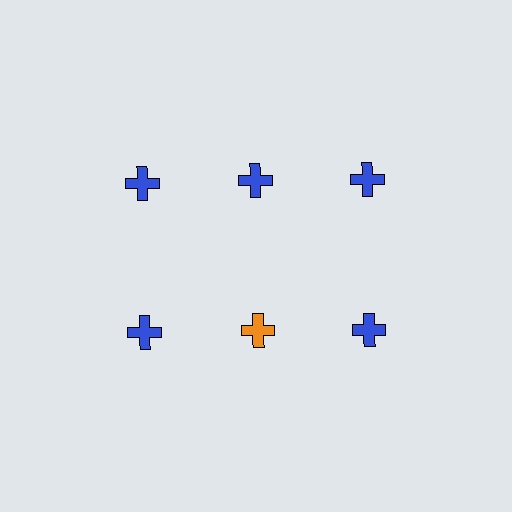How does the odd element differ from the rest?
It has a different color: orange instead of blue.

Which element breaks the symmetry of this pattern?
The orange cross in the second row, second from left column breaks the symmetry. All other shapes are blue crosses.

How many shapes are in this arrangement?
There are 6 shapes arranged in a grid pattern.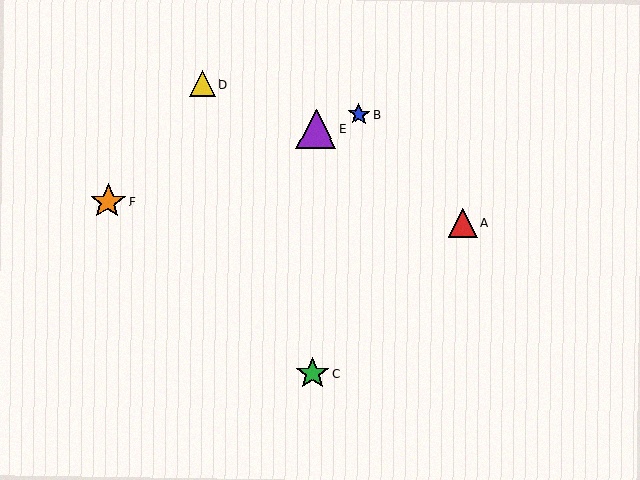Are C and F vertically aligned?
No, C is at x≈313 and F is at x≈108.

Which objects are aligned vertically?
Objects C, E are aligned vertically.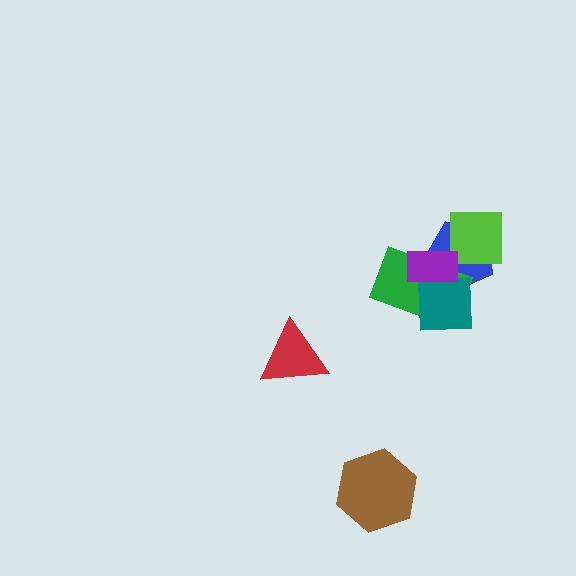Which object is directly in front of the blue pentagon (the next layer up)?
The green rectangle is directly in front of the blue pentagon.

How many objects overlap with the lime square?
1 object overlaps with the lime square.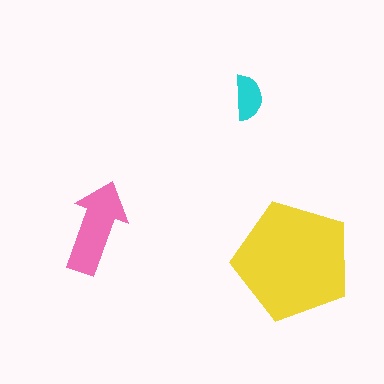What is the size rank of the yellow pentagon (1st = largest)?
1st.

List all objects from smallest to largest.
The cyan semicircle, the pink arrow, the yellow pentagon.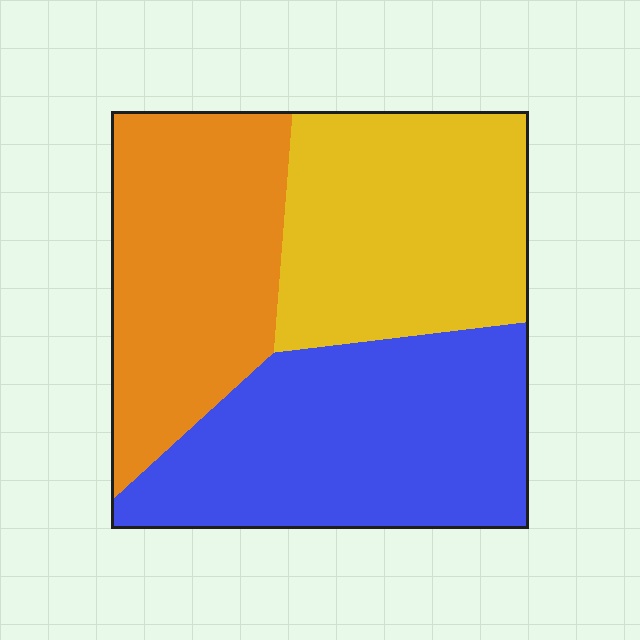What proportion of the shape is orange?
Orange takes up about one third (1/3) of the shape.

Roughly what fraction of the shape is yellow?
Yellow takes up about one third (1/3) of the shape.